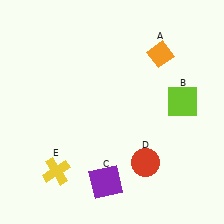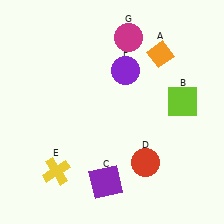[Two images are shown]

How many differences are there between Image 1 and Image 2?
There are 2 differences between the two images.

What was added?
A purple circle (F), a magenta circle (G) were added in Image 2.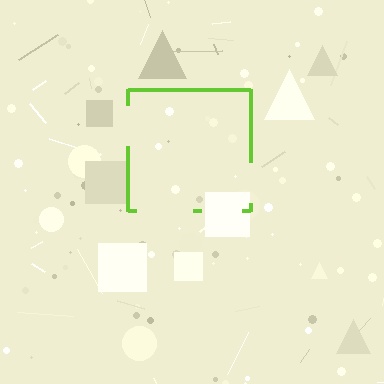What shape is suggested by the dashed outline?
The dashed outline suggests a square.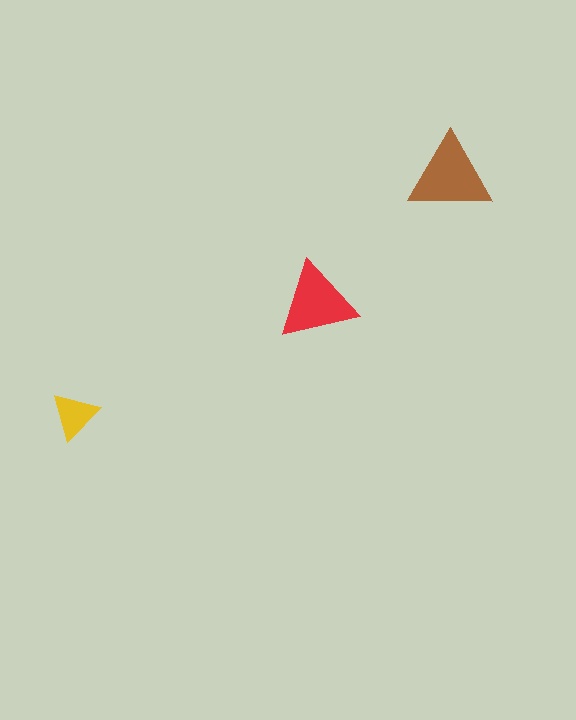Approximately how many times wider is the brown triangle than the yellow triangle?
About 1.5 times wider.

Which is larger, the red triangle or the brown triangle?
The brown one.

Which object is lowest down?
The yellow triangle is bottommost.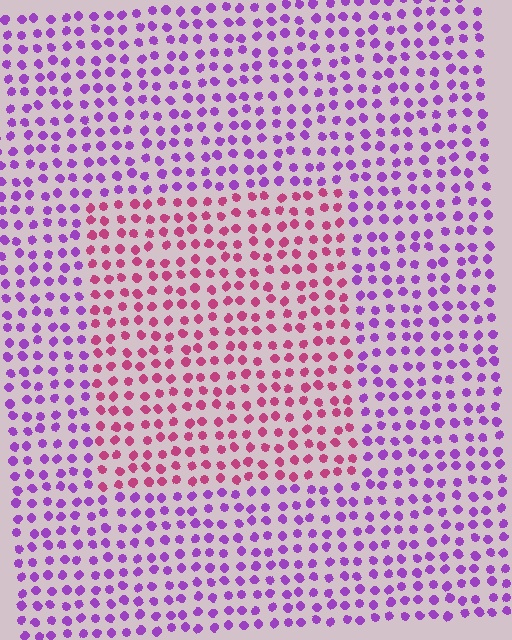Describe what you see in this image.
The image is filled with small purple elements in a uniform arrangement. A rectangle-shaped region is visible where the elements are tinted to a slightly different hue, forming a subtle color boundary.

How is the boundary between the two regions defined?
The boundary is defined purely by a slight shift in hue (about 48 degrees). Spacing, size, and orientation are identical on both sides.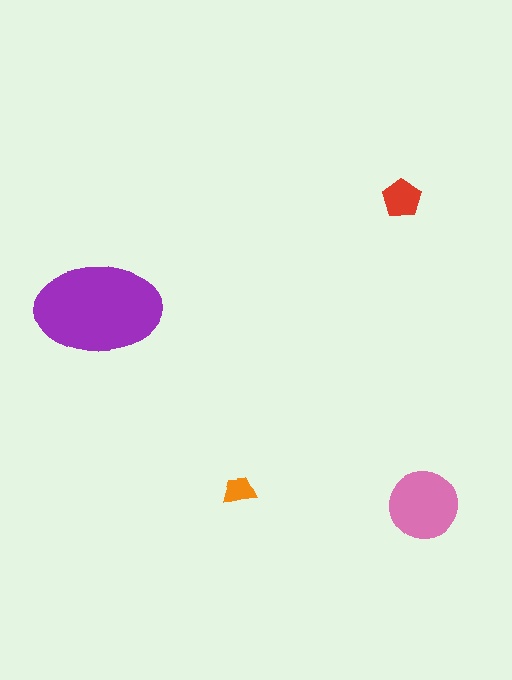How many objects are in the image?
There are 4 objects in the image.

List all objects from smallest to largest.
The orange trapezoid, the red pentagon, the pink circle, the purple ellipse.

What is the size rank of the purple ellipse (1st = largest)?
1st.